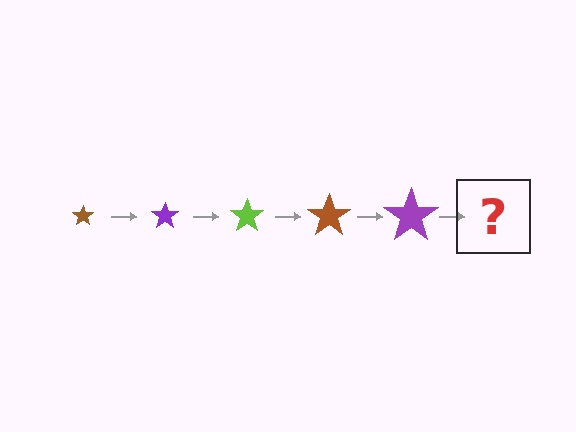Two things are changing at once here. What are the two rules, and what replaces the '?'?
The two rules are that the star grows larger each step and the color cycles through brown, purple, and lime. The '?' should be a lime star, larger than the previous one.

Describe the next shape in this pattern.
It should be a lime star, larger than the previous one.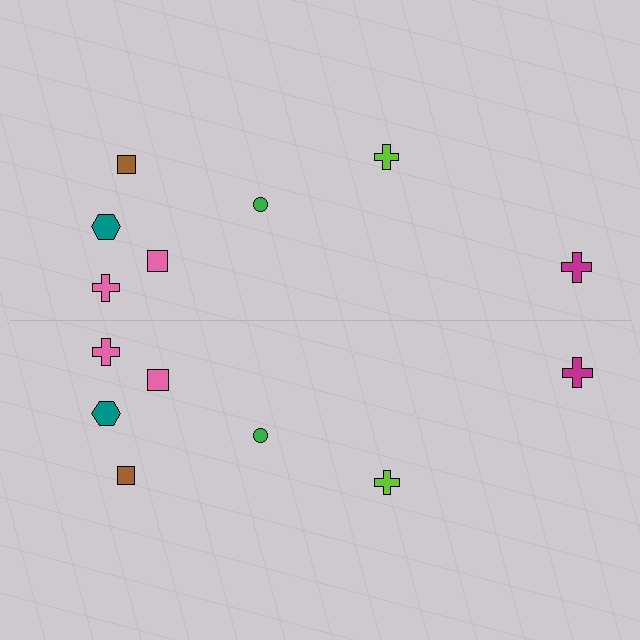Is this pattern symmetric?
Yes, this pattern has bilateral (reflection) symmetry.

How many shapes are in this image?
There are 14 shapes in this image.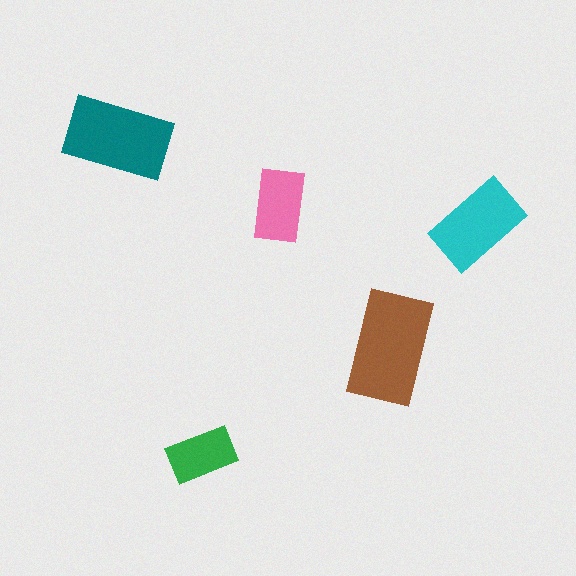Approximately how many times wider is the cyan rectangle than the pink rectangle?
About 1.5 times wider.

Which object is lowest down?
The green rectangle is bottommost.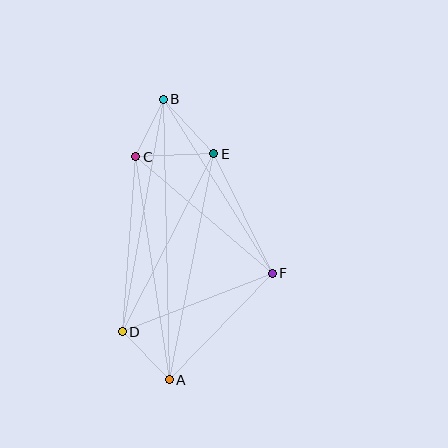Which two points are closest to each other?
Points B and C are closest to each other.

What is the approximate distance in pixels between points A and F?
The distance between A and F is approximately 148 pixels.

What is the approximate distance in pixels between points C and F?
The distance between C and F is approximately 180 pixels.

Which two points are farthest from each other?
Points A and B are farthest from each other.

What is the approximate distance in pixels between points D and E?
The distance between D and E is approximately 200 pixels.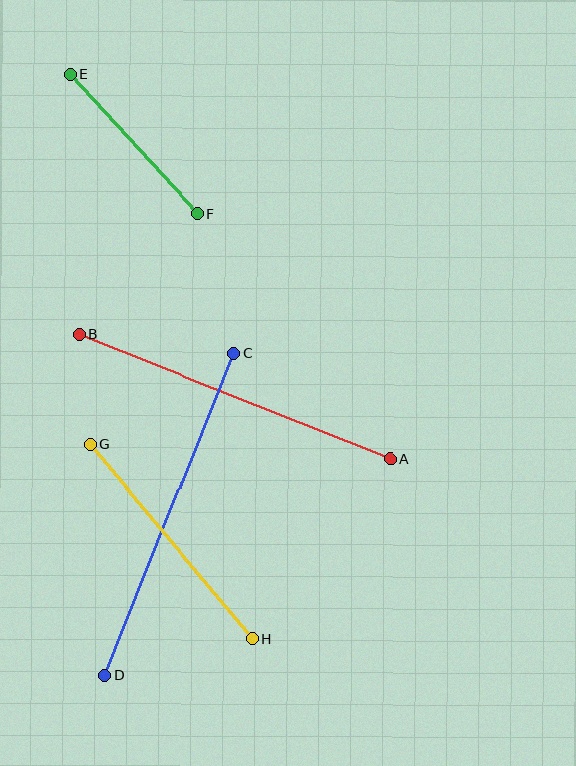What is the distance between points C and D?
The distance is approximately 348 pixels.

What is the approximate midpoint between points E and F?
The midpoint is at approximately (134, 144) pixels.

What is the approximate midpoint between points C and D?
The midpoint is at approximately (169, 514) pixels.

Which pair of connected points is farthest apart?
Points C and D are farthest apart.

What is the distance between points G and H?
The distance is approximately 253 pixels.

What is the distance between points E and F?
The distance is approximately 188 pixels.